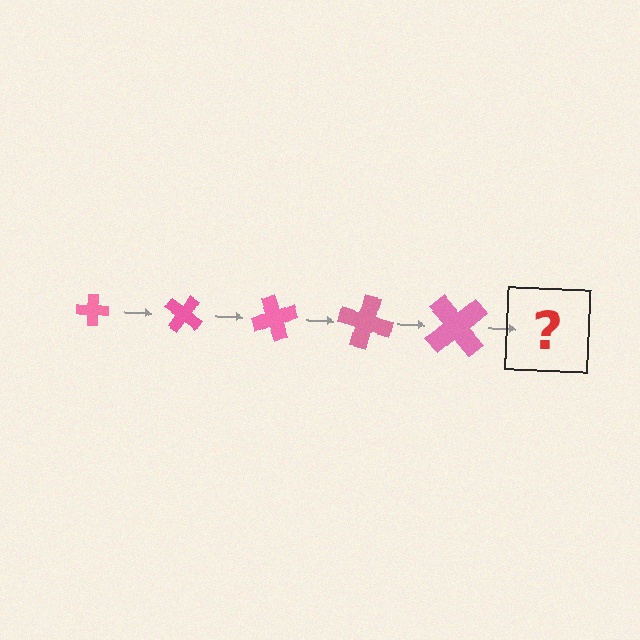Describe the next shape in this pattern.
It should be a cross, larger than the previous one and rotated 175 degrees from the start.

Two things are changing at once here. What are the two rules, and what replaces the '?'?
The two rules are that the cross grows larger each step and it rotates 35 degrees each step. The '?' should be a cross, larger than the previous one and rotated 175 degrees from the start.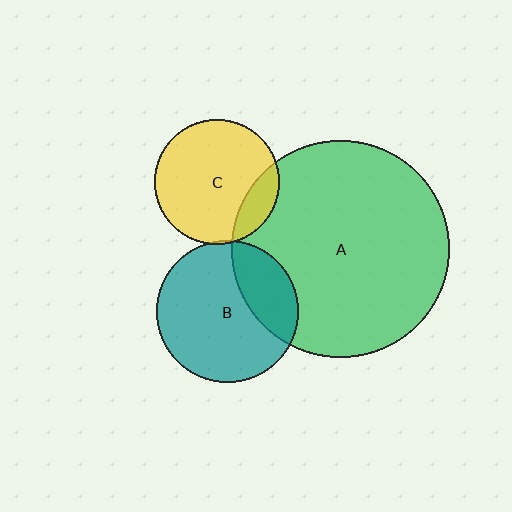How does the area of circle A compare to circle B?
Approximately 2.4 times.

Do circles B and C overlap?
Yes.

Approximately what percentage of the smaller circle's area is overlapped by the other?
Approximately 5%.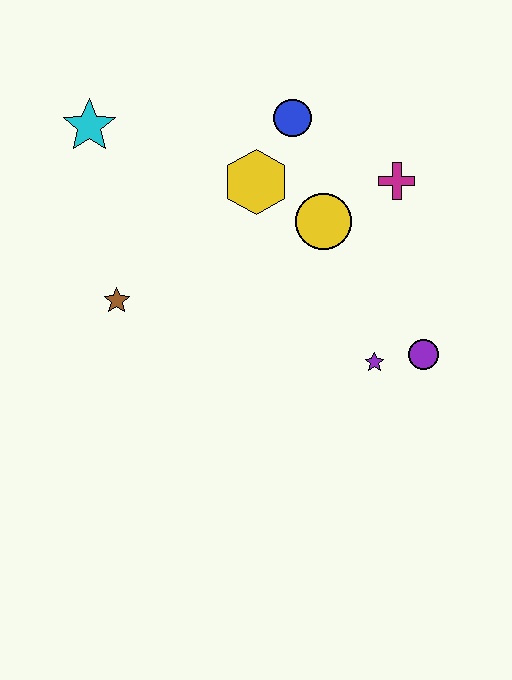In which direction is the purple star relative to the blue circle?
The purple star is below the blue circle.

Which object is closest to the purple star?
The purple circle is closest to the purple star.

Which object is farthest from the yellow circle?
The cyan star is farthest from the yellow circle.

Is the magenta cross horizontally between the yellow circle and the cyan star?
No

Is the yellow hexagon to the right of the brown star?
Yes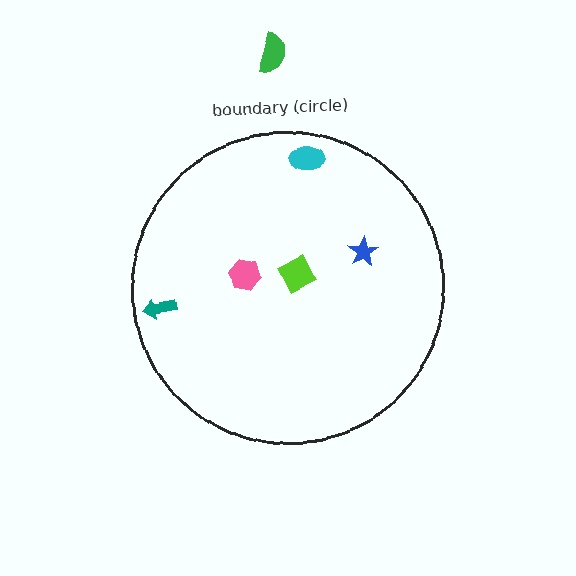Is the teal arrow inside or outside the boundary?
Inside.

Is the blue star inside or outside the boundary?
Inside.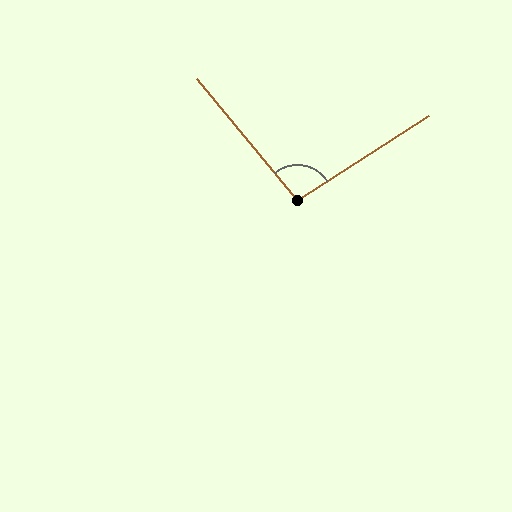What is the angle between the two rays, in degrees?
Approximately 97 degrees.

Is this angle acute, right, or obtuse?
It is obtuse.